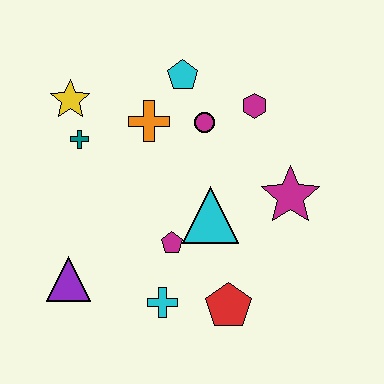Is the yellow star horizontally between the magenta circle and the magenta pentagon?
No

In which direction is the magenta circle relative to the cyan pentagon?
The magenta circle is below the cyan pentagon.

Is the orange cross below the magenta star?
No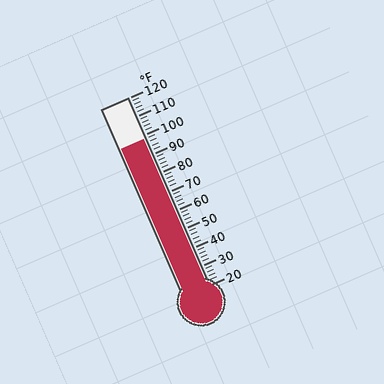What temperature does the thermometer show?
The thermometer shows approximately 98°F.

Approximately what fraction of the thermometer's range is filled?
The thermometer is filled to approximately 80% of its range.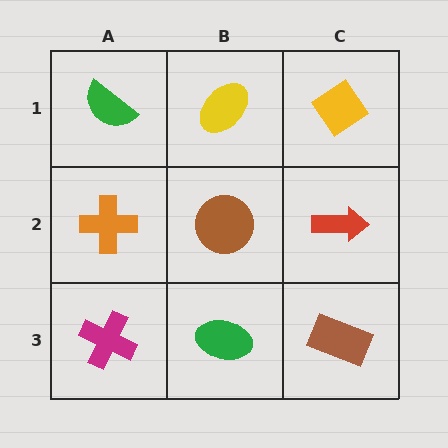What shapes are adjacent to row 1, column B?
A brown circle (row 2, column B), a green semicircle (row 1, column A), a yellow diamond (row 1, column C).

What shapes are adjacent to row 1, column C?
A red arrow (row 2, column C), a yellow ellipse (row 1, column B).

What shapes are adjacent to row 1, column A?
An orange cross (row 2, column A), a yellow ellipse (row 1, column B).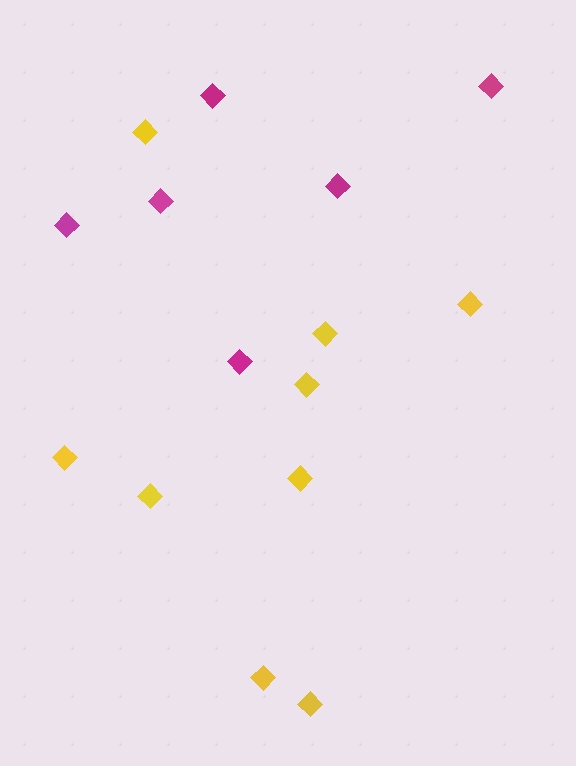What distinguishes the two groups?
There are 2 groups: one group of magenta diamonds (6) and one group of yellow diamonds (9).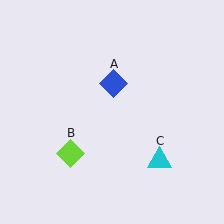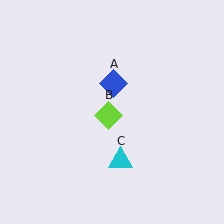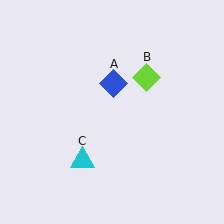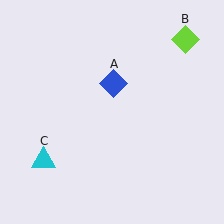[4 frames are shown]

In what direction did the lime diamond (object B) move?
The lime diamond (object B) moved up and to the right.